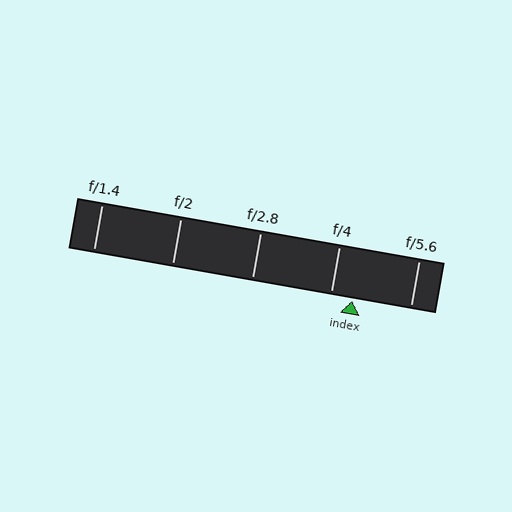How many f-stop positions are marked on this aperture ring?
There are 5 f-stop positions marked.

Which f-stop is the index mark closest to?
The index mark is closest to f/4.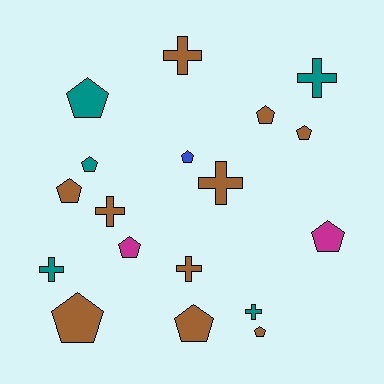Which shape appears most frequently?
Pentagon, with 11 objects.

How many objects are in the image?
There are 18 objects.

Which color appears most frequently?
Brown, with 10 objects.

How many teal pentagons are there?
There are 2 teal pentagons.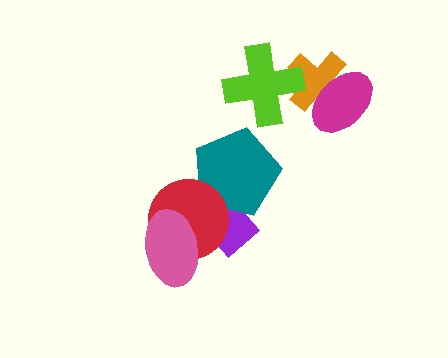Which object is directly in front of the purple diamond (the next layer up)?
The teal pentagon is directly in front of the purple diamond.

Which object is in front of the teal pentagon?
The red circle is in front of the teal pentagon.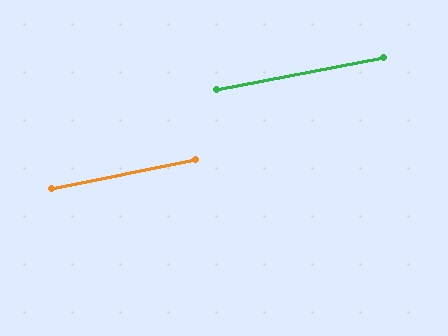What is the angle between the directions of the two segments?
Approximately 0 degrees.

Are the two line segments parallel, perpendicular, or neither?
Parallel — their directions differ by only 0.3°.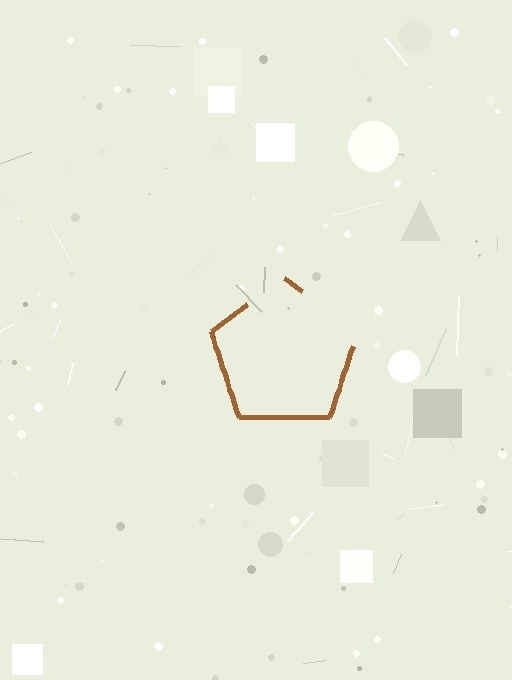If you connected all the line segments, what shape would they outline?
They would outline a pentagon.